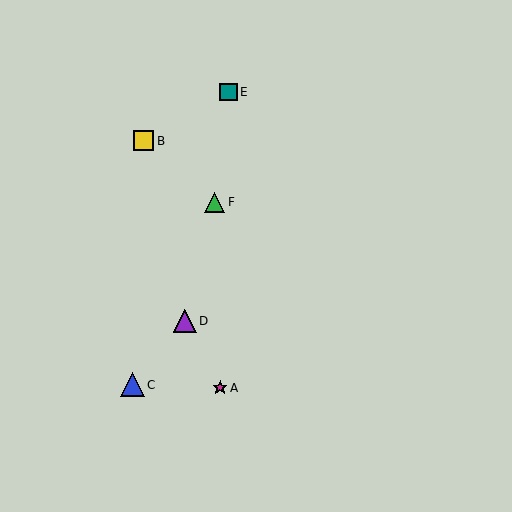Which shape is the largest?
The blue triangle (labeled C) is the largest.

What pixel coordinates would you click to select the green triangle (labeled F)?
Click at (215, 202) to select the green triangle F.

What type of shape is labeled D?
Shape D is a purple triangle.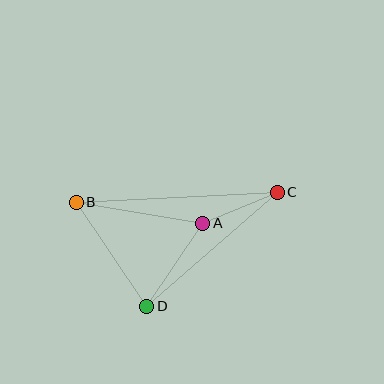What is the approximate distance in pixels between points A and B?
The distance between A and B is approximately 128 pixels.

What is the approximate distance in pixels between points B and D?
The distance between B and D is approximately 126 pixels.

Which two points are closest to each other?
Points A and C are closest to each other.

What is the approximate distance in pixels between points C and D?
The distance between C and D is approximately 173 pixels.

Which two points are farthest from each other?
Points B and C are farthest from each other.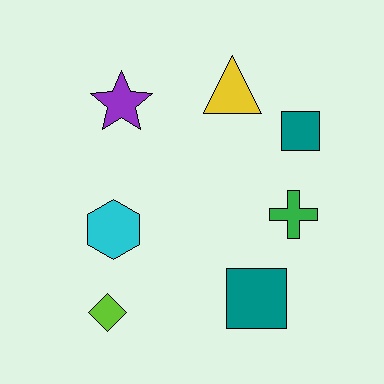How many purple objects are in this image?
There is 1 purple object.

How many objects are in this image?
There are 7 objects.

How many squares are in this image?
There are 2 squares.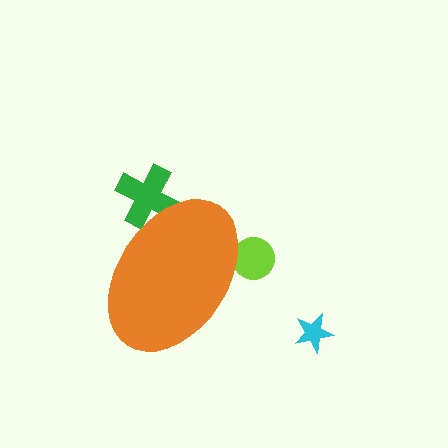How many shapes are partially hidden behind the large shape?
2 shapes are partially hidden.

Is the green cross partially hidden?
Yes, the green cross is partially hidden behind the orange ellipse.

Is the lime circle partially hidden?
Yes, the lime circle is partially hidden behind the orange ellipse.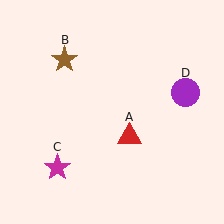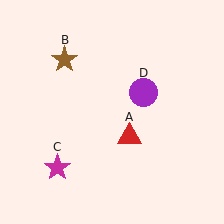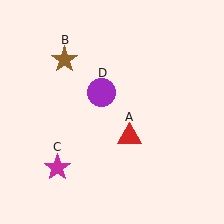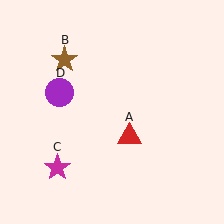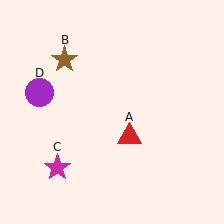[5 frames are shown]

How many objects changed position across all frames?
1 object changed position: purple circle (object D).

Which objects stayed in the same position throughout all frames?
Red triangle (object A) and brown star (object B) and magenta star (object C) remained stationary.